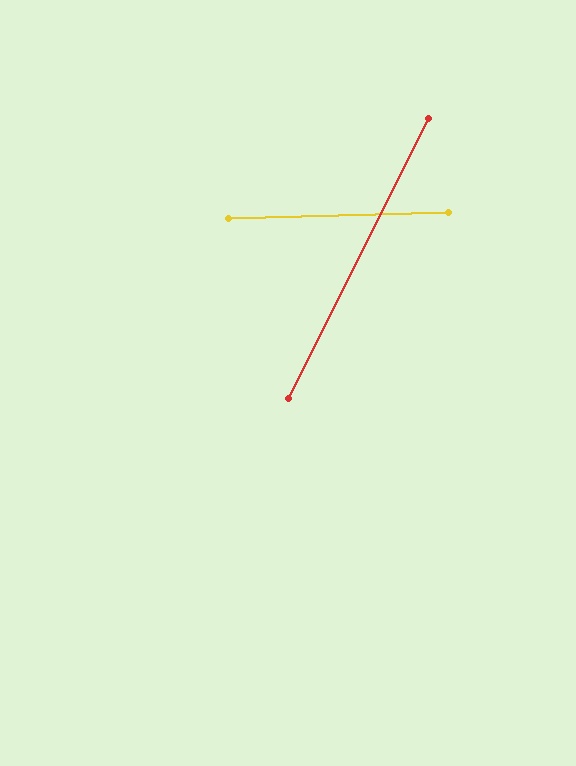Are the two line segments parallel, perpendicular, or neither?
Neither parallel nor perpendicular — they differ by about 62°.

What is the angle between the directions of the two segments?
Approximately 62 degrees.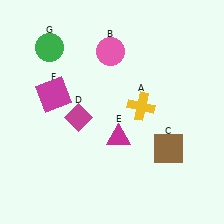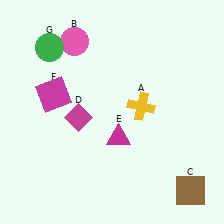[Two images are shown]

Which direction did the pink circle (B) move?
The pink circle (B) moved left.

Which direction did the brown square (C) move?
The brown square (C) moved down.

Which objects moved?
The objects that moved are: the pink circle (B), the brown square (C).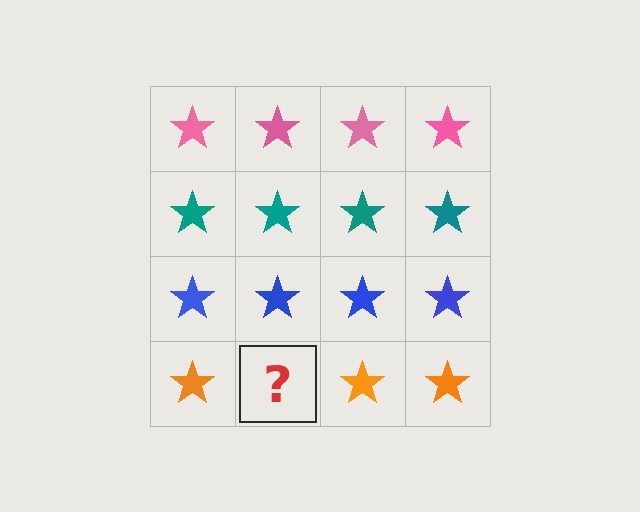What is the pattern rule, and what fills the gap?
The rule is that each row has a consistent color. The gap should be filled with an orange star.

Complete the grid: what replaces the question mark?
The question mark should be replaced with an orange star.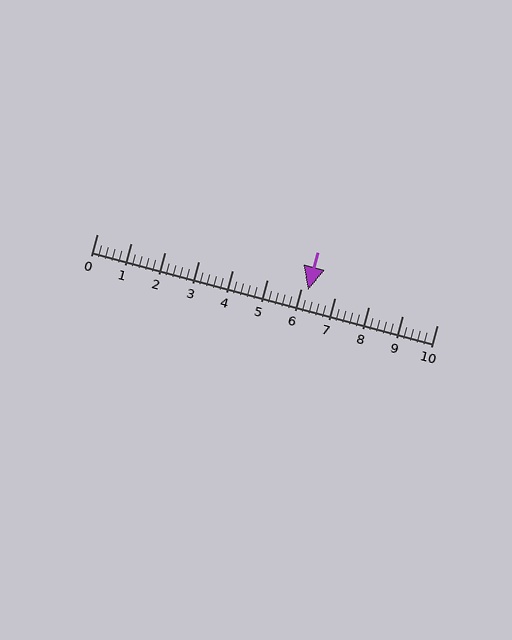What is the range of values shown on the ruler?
The ruler shows values from 0 to 10.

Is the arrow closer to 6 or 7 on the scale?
The arrow is closer to 6.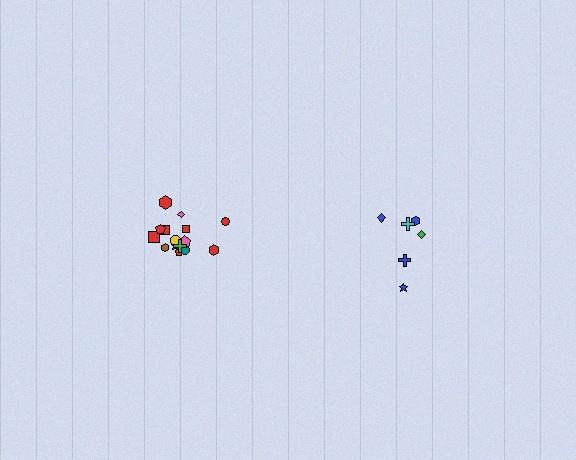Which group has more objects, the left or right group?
The left group.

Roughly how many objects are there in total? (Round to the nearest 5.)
Roughly 20 objects in total.